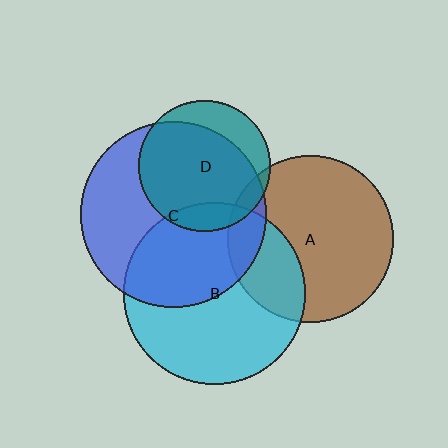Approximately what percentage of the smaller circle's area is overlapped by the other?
Approximately 75%.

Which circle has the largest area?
Circle C (blue).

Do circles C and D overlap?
Yes.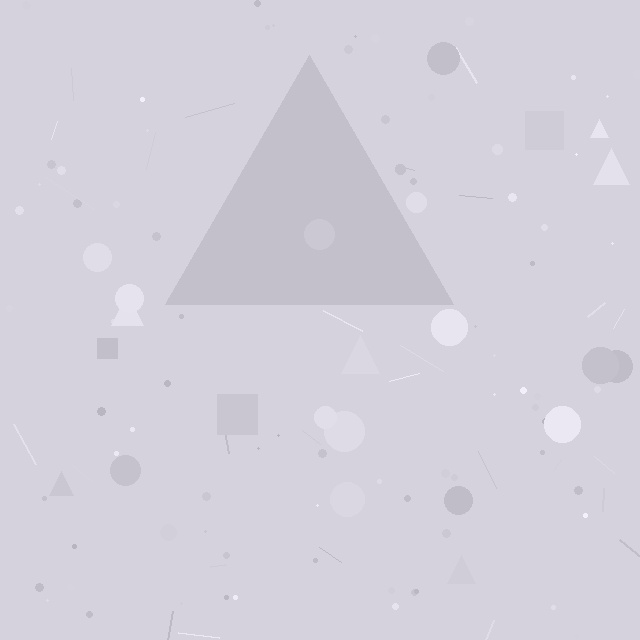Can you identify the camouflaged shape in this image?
The camouflaged shape is a triangle.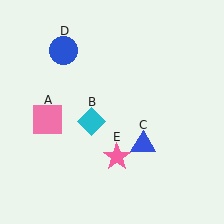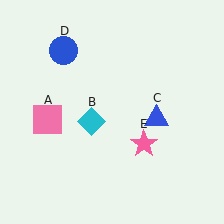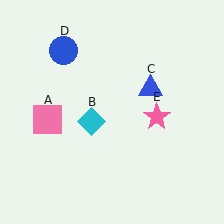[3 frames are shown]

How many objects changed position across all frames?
2 objects changed position: blue triangle (object C), pink star (object E).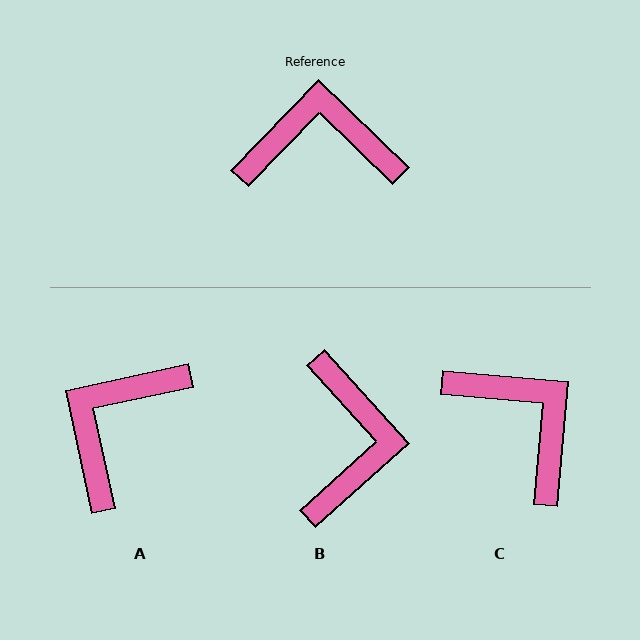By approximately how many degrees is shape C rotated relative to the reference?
Approximately 51 degrees clockwise.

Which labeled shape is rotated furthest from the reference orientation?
B, about 94 degrees away.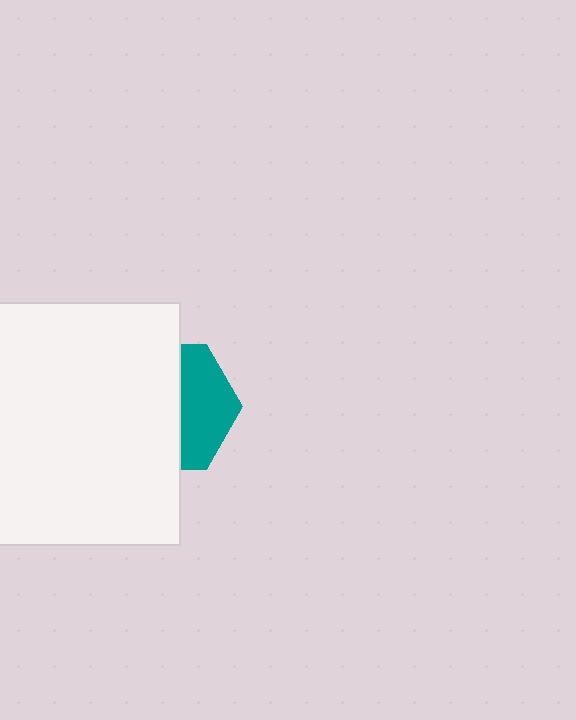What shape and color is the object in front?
The object in front is a white rectangle.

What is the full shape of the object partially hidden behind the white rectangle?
The partially hidden object is a teal hexagon.